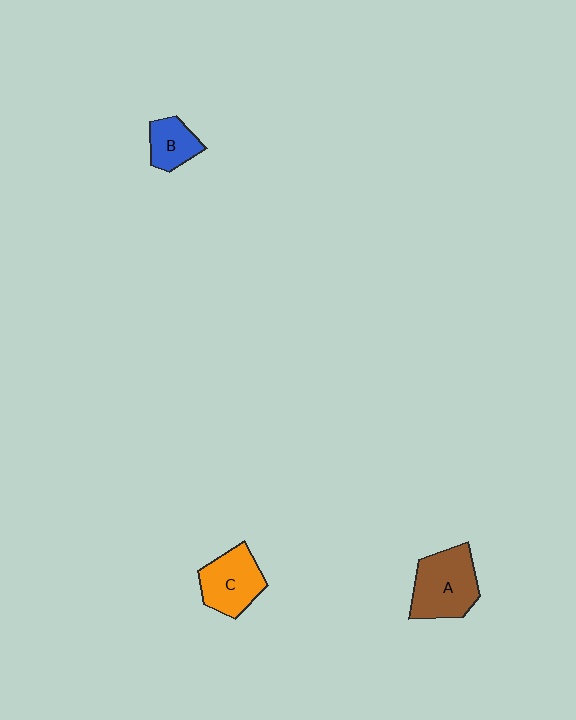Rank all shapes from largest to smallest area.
From largest to smallest: A (brown), C (orange), B (blue).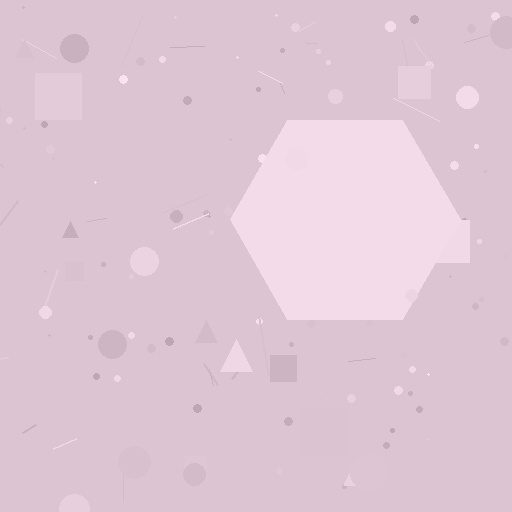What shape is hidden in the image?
A hexagon is hidden in the image.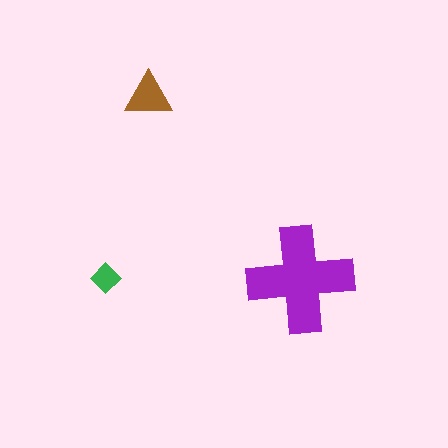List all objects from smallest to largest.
The green diamond, the brown triangle, the purple cross.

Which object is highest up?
The brown triangle is topmost.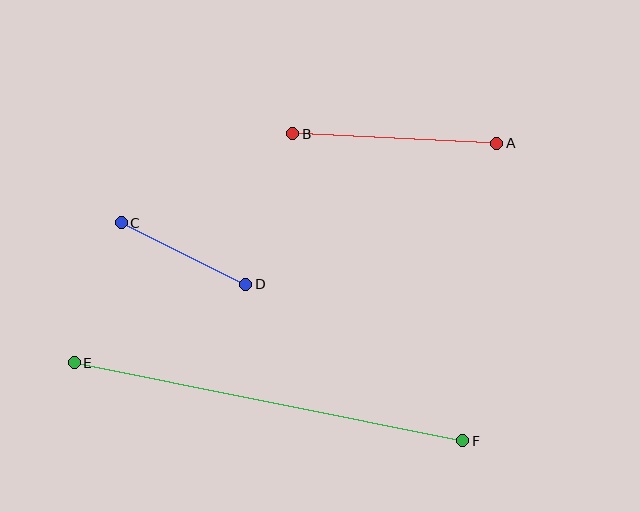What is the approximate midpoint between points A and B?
The midpoint is at approximately (395, 139) pixels.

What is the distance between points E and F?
The distance is approximately 396 pixels.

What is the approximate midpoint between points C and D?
The midpoint is at approximately (184, 253) pixels.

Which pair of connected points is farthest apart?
Points E and F are farthest apart.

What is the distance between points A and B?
The distance is approximately 204 pixels.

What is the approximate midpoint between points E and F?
The midpoint is at approximately (269, 402) pixels.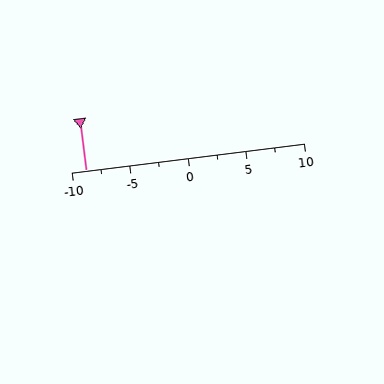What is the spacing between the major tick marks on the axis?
The major ticks are spaced 5 apart.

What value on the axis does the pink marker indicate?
The marker indicates approximately -8.8.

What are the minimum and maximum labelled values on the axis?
The axis runs from -10 to 10.